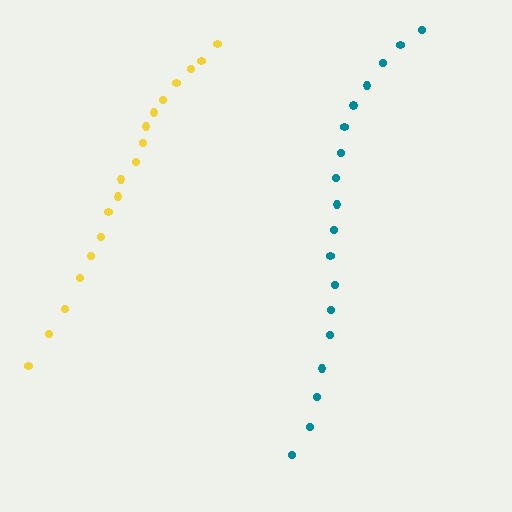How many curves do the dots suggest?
There are 2 distinct paths.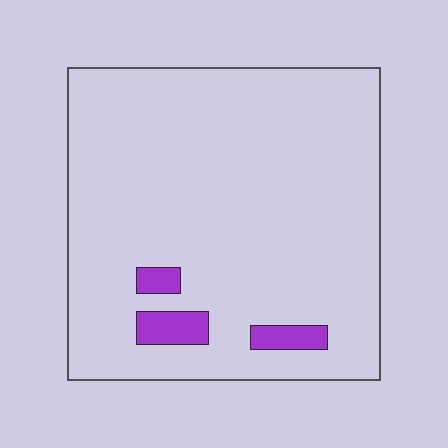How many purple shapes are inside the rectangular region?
3.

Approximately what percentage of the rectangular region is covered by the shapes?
Approximately 5%.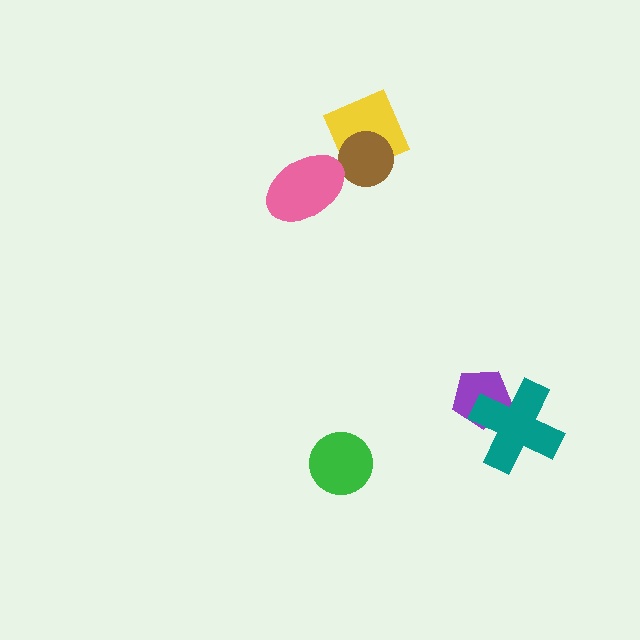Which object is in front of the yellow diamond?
The brown circle is in front of the yellow diamond.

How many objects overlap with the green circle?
0 objects overlap with the green circle.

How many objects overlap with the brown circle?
1 object overlaps with the brown circle.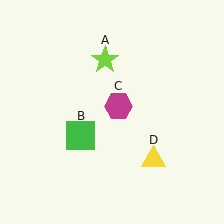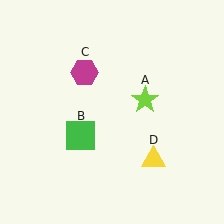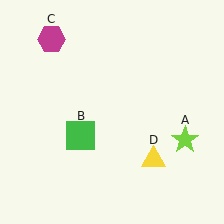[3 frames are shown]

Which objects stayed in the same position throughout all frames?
Green square (object B) and yellow triangle (object D) remained stationary.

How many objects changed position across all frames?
2 objects changed position: lime star (object A), magenta hexagon (object C).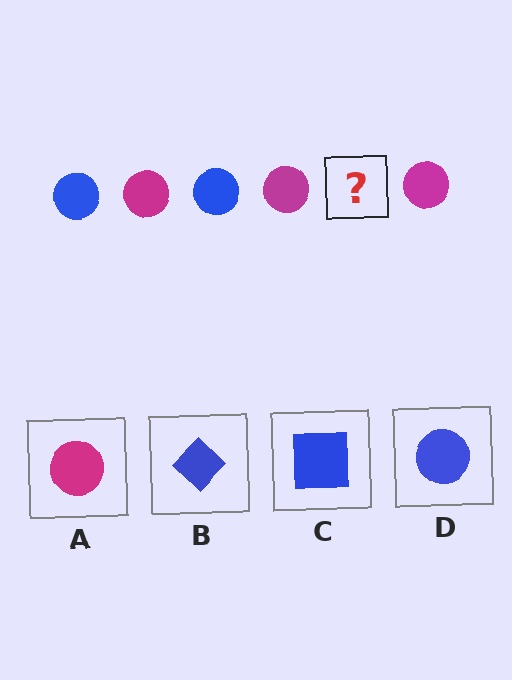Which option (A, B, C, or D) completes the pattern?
D.